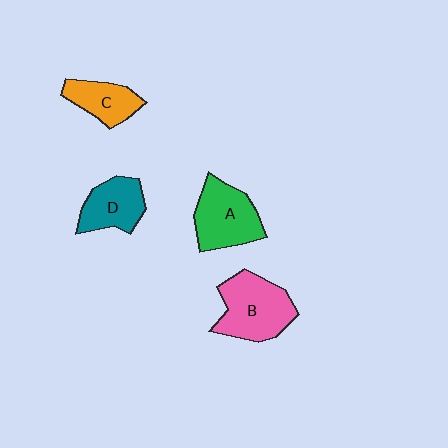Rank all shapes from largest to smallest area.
From largest to smallest: B (pink), A (green), D (teal), C (orange).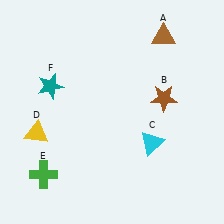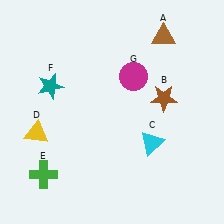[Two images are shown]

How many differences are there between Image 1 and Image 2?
There is 1 difference between the two images.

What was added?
A magenta circle (G) was added in Image 2.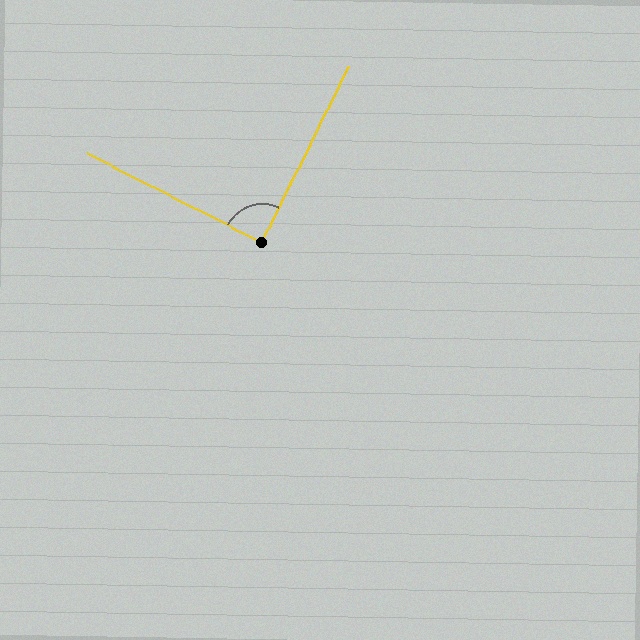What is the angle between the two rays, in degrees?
Approximately 89 degrees.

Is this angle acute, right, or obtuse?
It is approximately a right angle.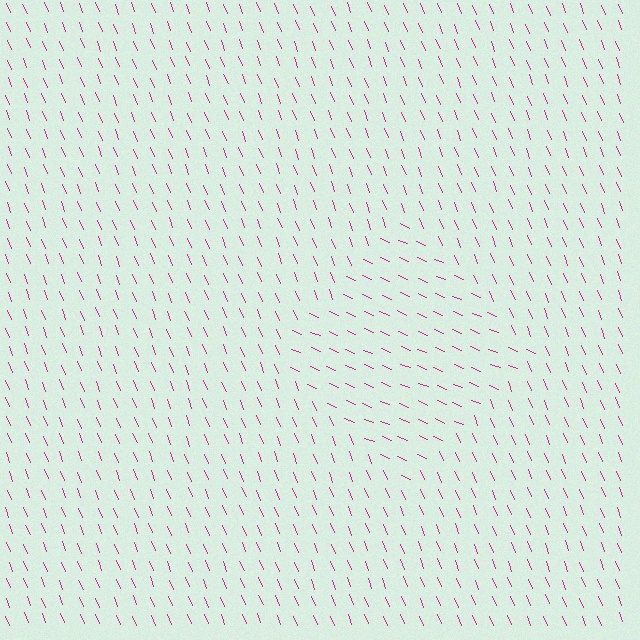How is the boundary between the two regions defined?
The boundary is defined purely by a change in line orientation (approximately 45 degrees difference). All lines are the same color and thickness.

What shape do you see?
I see a diamond.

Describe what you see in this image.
The image is filled with small magenta line segments. A diamond region in the image has lines oriented differently from the surrounding lines, creating a visible texture boundary.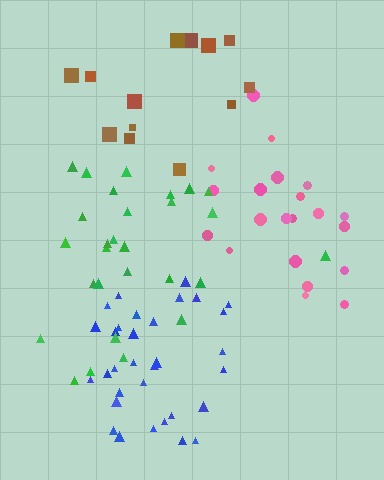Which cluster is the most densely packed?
Blue.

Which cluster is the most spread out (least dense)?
Brown.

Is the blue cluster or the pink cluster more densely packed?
Blue.